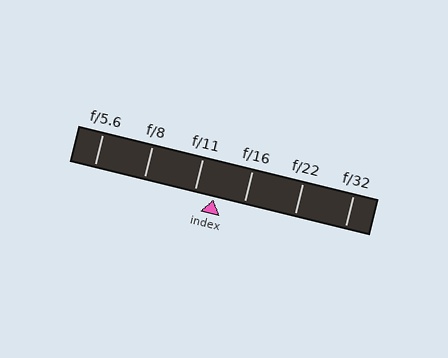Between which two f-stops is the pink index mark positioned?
The index mark is between f/11 and f/16.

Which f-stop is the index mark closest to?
The index mark is closest to f/11.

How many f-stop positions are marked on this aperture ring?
There are 6 f-stop positions marked.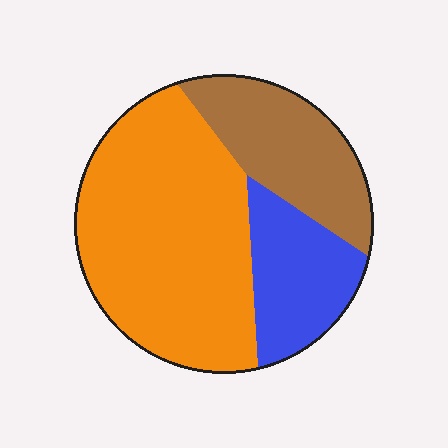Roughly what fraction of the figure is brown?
Brown covers roughly 25% of the figure.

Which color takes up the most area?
Orange, at roughly 55%.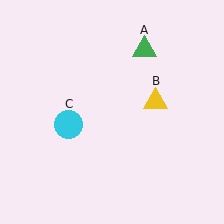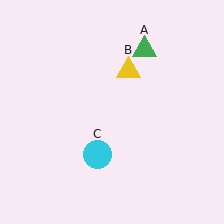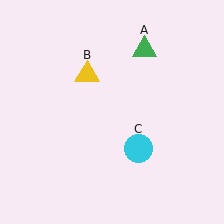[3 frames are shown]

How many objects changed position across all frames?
2 objects changed position: yellow triangle (object B), cyan circle (object C).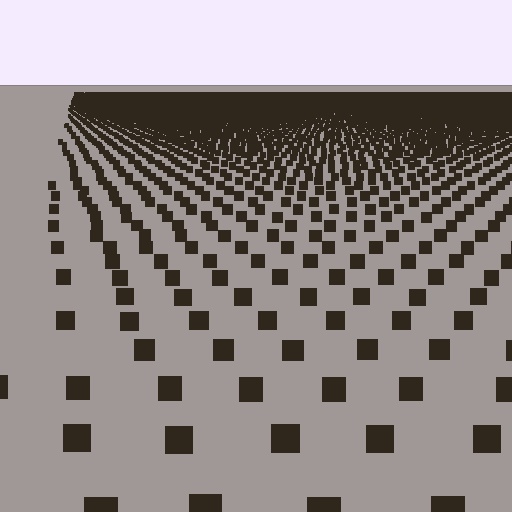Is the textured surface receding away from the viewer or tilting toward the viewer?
The surface is receding away from the viewer. Texture elements get smaller and denser toward the top.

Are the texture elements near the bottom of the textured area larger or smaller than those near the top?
Larger. Near the bottom, elements are closer to the viewer and appear at a bigger on-screen size.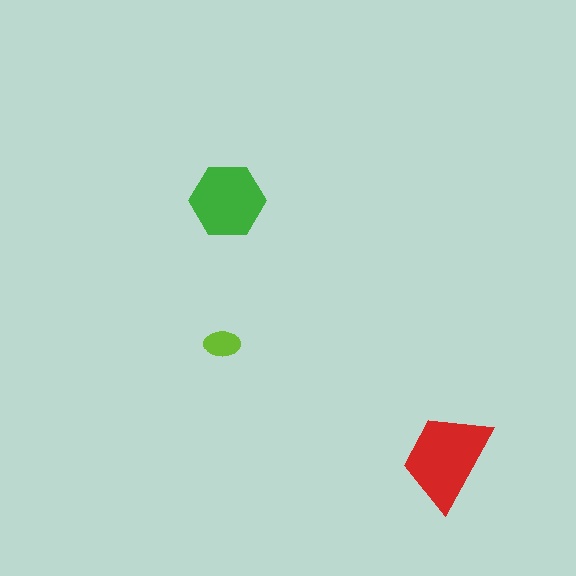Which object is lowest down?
The red trapezoid is bottommost.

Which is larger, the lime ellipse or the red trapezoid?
The red trapezoid.